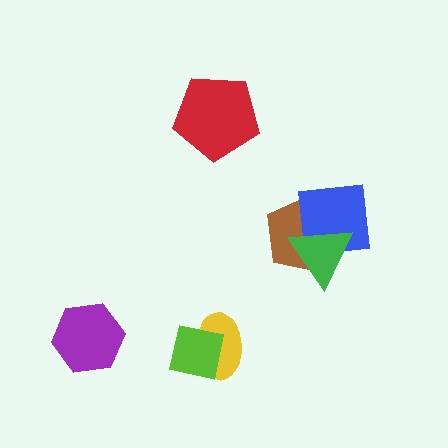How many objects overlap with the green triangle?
2 objects overlap with the green triangle.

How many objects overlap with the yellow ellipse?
1 object overlaps with the yellow ellipse.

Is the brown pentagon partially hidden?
Yes, it is partially covered by another shape.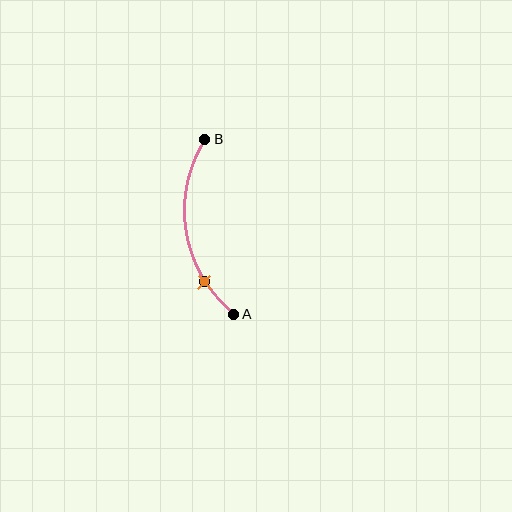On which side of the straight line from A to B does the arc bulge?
The arc bulges to the left of the straight line connecting A and B.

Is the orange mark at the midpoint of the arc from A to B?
No. The orange mark lies on the arc but is closer to endpoint A. The arc midpoint would be at the point on the curve equidistant along the arc from both A and B.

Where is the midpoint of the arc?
The arc midpoint is the point on the curve farthest from the straight line joining A and B. It sits to the left of that line.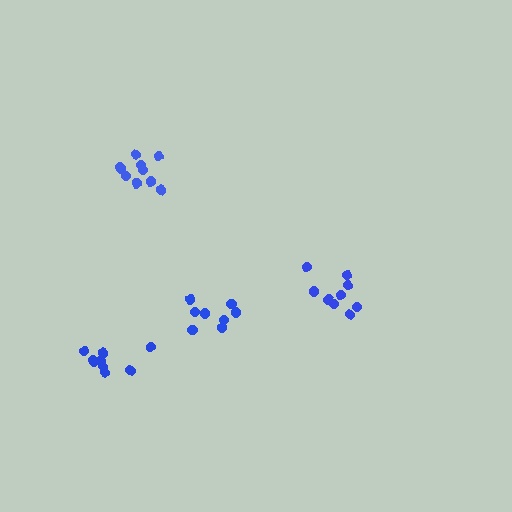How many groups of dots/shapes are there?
There are 4 groups.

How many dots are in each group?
Group 1: 9 dots, Group 2: 10 dots, Group 3: 9 dots, Group 4: 8 dots (36 total).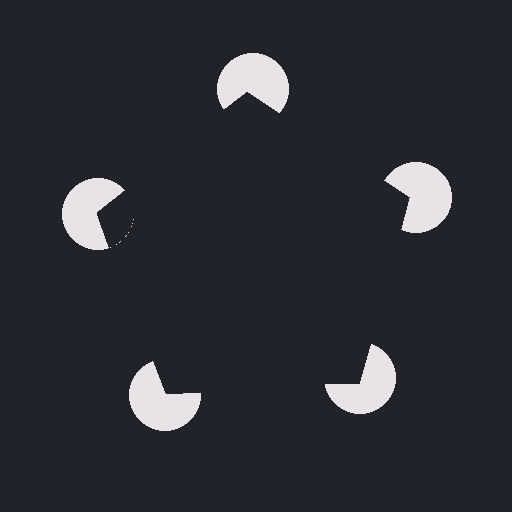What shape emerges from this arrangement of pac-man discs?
An illusory pentagon — its edges are inferred from the aligned wedge cuts in the pac-man discs, not physically drawn.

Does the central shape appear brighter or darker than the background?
It typically appears slightly darker than the background, even though no actual brightness change is drawn.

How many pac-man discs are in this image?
There are 5 — one at each vertex of the illusory pentagon.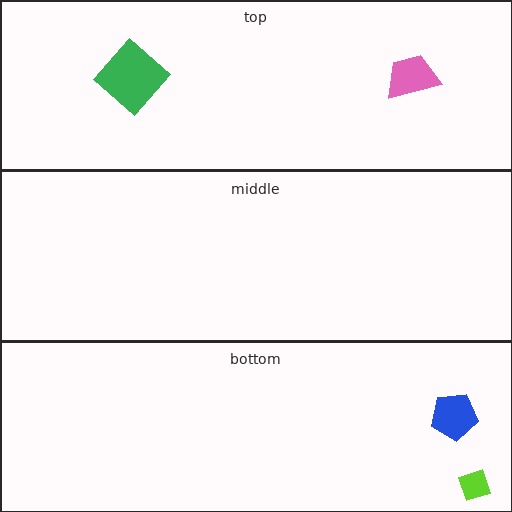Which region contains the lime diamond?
The bottom region.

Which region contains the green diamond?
The top region.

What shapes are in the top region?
The pink trapezoid, the green diamond.